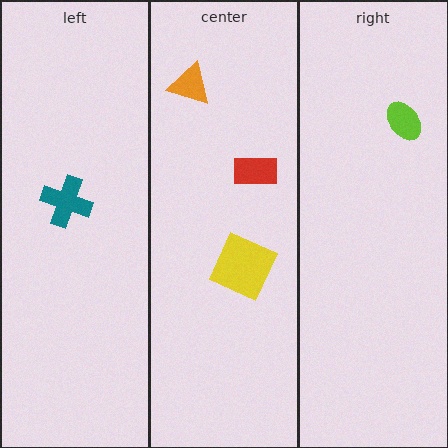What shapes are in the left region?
The teal cross.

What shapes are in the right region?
The lime ellipse.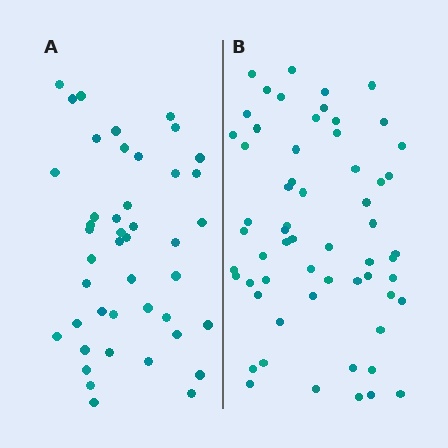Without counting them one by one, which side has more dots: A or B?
Region B (the right region) has more dots.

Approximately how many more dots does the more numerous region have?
Region B has approximately 15 more dots than region A.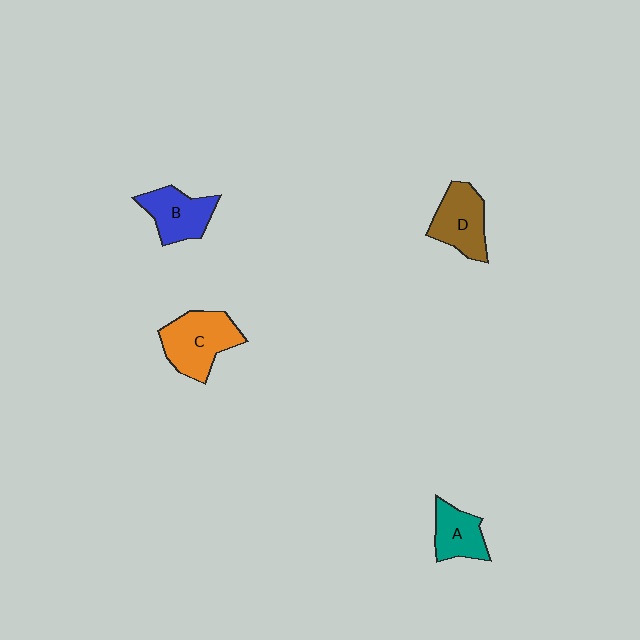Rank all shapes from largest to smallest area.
From largest to smallest: C (orange), D (brown), B (blue), A (teal).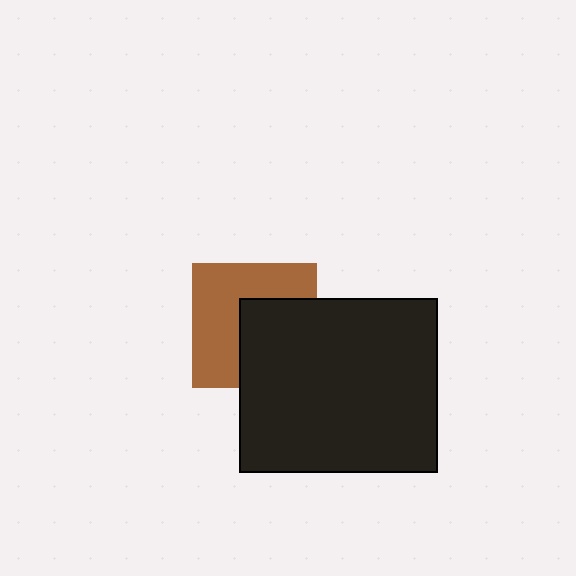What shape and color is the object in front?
The object in front is a black rectangle.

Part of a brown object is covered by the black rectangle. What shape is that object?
It is a square.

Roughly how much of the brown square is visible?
About half of it is visible (roughly 55%).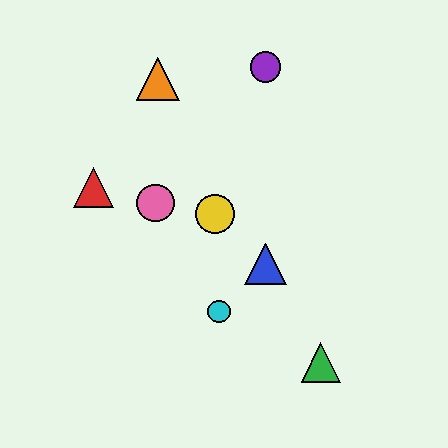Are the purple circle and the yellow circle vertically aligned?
No, the purple circle is at x≈265 and the yellow circle is at x≈215.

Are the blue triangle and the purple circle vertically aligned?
Yes, both are at x≈265.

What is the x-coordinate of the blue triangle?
The blue triangle is at x≈265.